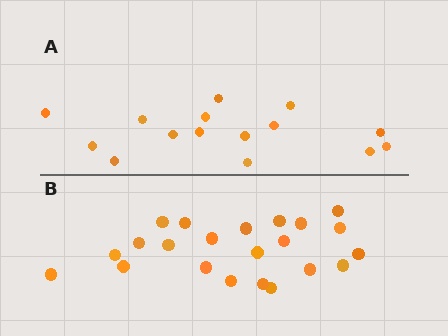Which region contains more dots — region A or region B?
Region B (the bottom region) has more dots.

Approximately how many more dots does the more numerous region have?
Region B has roughly 8 or so more dots than region A.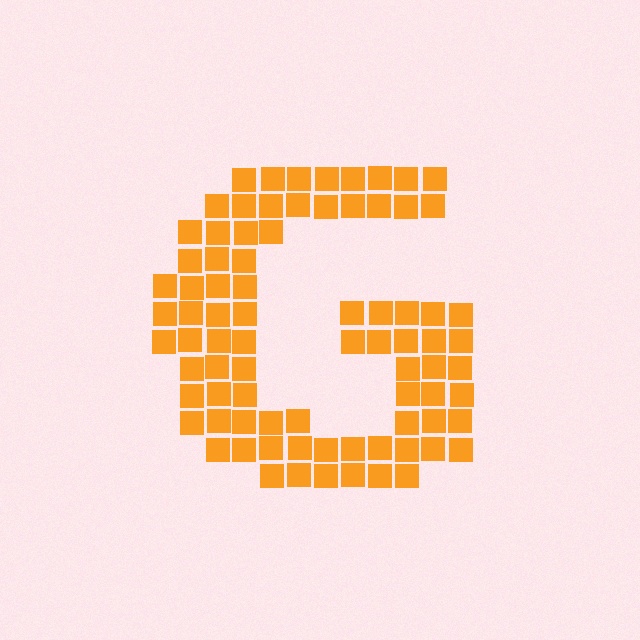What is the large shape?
The large shape is the letter G.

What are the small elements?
The small elements are squares.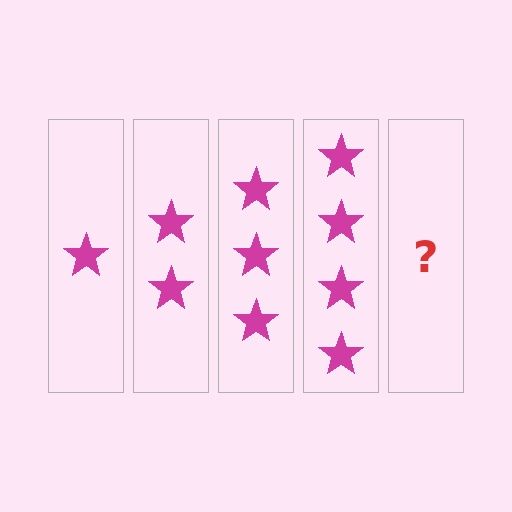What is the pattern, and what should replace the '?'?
The pattern is that each step adds one more star. The '?' should be 5 stars.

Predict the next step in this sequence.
The next step is 5 stars.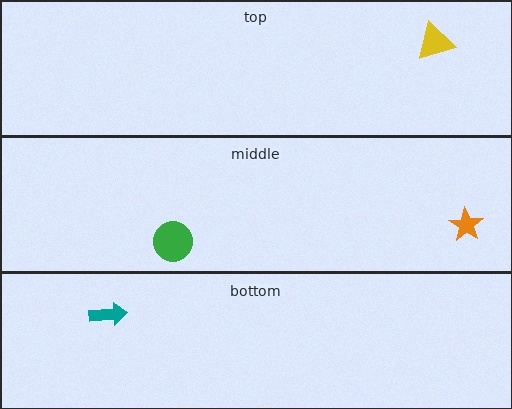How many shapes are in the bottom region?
1.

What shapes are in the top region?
The yellow triangle.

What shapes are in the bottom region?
The teal arrow.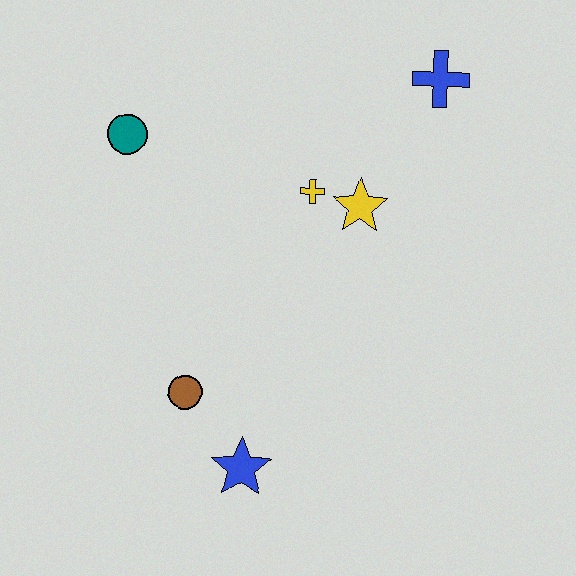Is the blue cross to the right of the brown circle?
Yes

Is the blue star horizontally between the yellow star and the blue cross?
No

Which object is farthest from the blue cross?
The blue star is farthest from the blue cross.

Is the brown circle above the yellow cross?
No